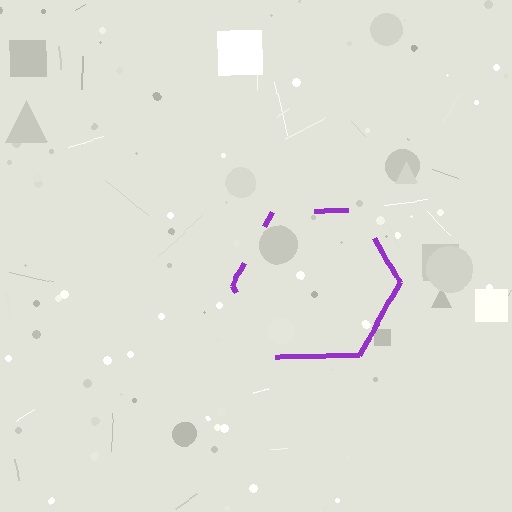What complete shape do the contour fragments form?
The contour fragments form a hexagon.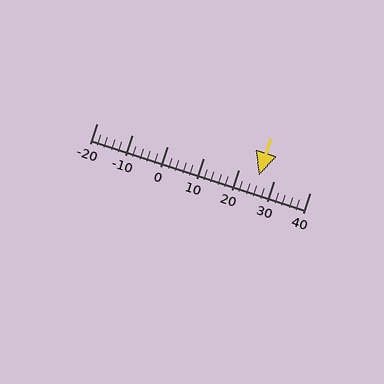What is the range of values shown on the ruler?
The ruler shows values from -20 to 40.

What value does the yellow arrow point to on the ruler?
The yellow arrow points to approximately 26.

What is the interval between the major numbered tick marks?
The major tick marks are spaced 10 units apart.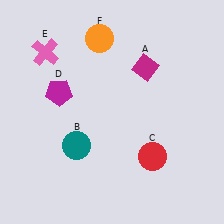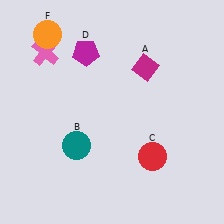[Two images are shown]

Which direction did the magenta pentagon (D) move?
The magenta pentagon (D) moved up.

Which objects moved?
The objects that moved are: the magenta pentagon (D), the orange circle (F).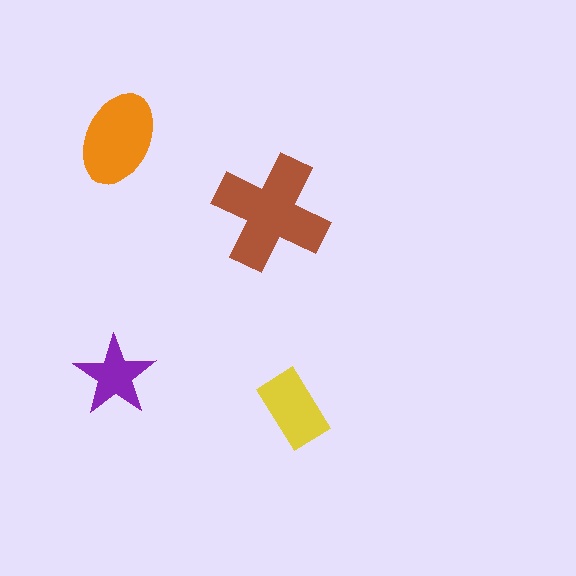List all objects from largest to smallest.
The brown cross, the orange ellipse, the yellow rectangle, the purple star.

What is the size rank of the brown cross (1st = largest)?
1st.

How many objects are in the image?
There are 4 objects in the image.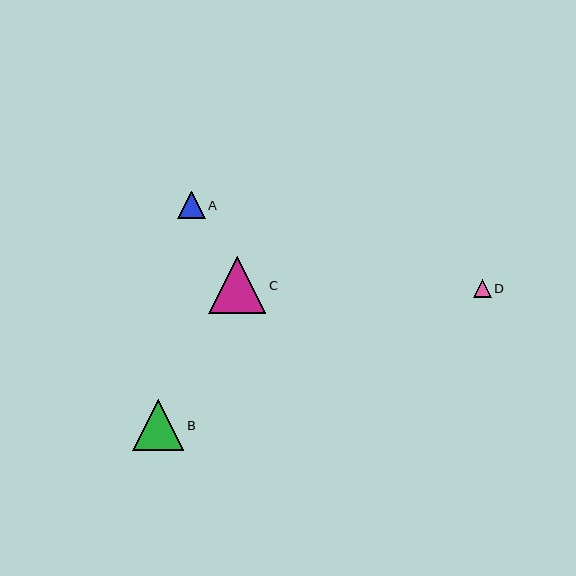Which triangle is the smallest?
Triangle D is the smallest with a size of approximately 18 pixels.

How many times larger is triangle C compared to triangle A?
Triangle C is approximately 2.1 times the size of triangle A.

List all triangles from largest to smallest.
From largest to smallest: C, B, A, D.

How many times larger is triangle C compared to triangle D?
Triangle C is approximately 3.2 times the size of triangle D.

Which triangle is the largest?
Triangle C is the largest with a size of approximately 57 pixels.